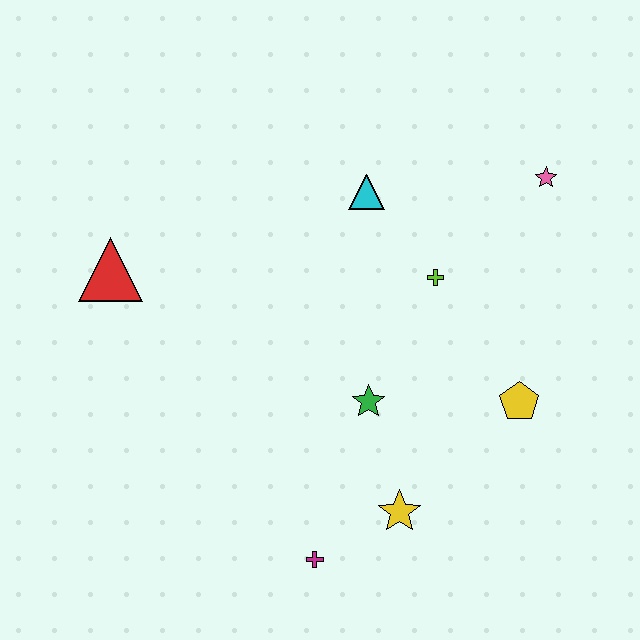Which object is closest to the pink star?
The lime cross is closest to the pink star.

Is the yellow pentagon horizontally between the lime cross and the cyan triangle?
No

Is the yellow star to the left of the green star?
No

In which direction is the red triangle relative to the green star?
The red triangle is to the left of the green star.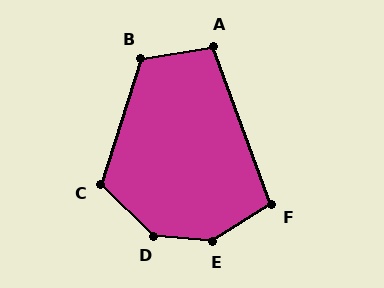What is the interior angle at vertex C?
Approximately 117 degrees (obtuse).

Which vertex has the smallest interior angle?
A, at approximately 101 degrees.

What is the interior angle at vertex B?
Approximately 117 degrees (obtuse).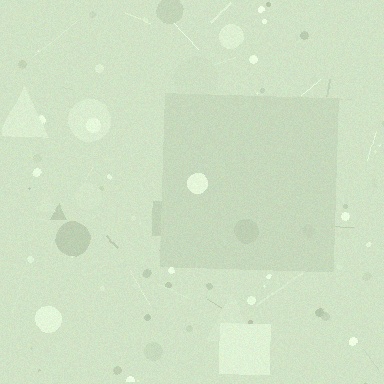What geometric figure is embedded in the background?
A square is embedded in the background.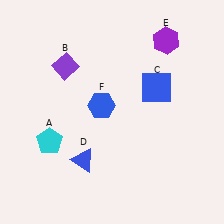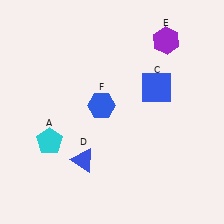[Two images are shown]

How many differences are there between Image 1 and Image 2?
There is 1 difference between the two images.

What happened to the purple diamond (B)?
The purple diamond (B) was removed in Image 2. It was in the top-left area of Image 1.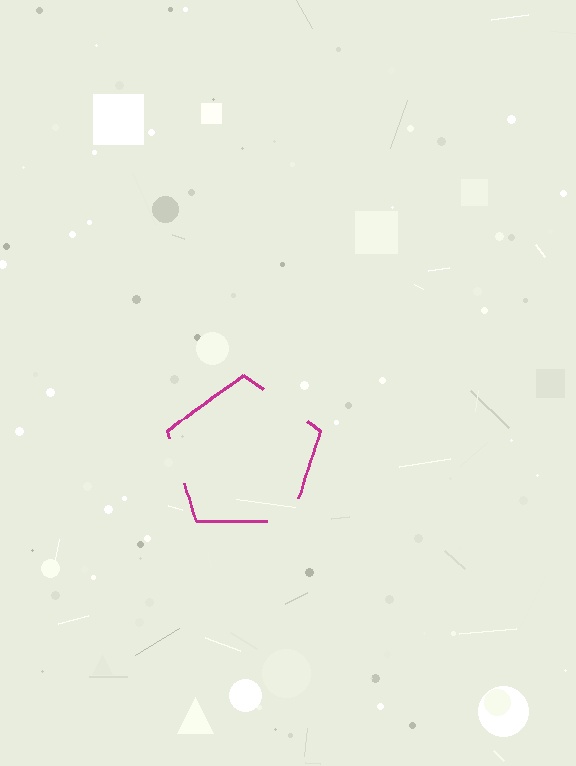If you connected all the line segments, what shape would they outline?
They would outline a pentagon.